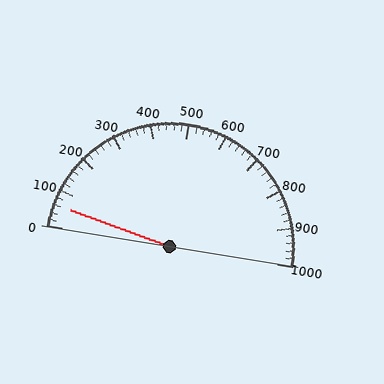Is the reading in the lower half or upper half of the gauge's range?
The reading is in the lower half of the range (0 to 1000).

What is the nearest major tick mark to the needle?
The nearest major tick mark is 100.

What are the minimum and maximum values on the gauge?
The gauge ranges from 0 to 1000.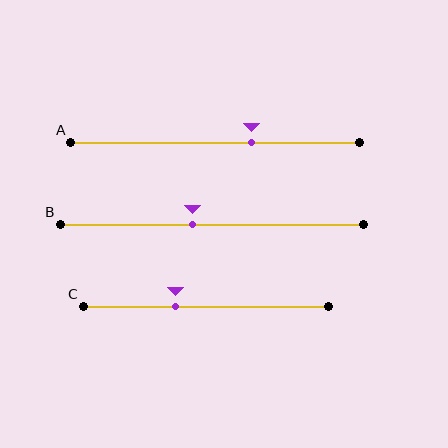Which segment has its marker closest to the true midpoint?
Segment B has its marker closest to the true midpoint.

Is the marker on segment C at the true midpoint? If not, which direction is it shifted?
No, the marker on segment C is shifted to the left by about 12% of the segment length.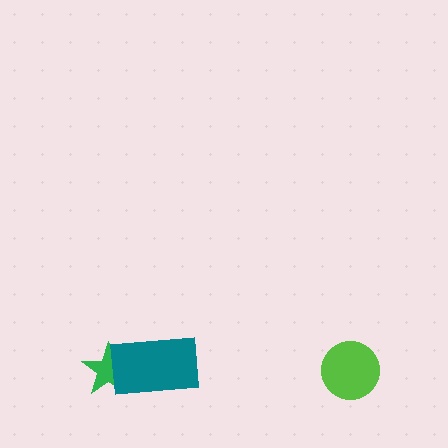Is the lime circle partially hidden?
No, no other shape covers it.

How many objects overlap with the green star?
1 object overlaps with the green star.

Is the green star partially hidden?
Yes, it is partially covered by another shape.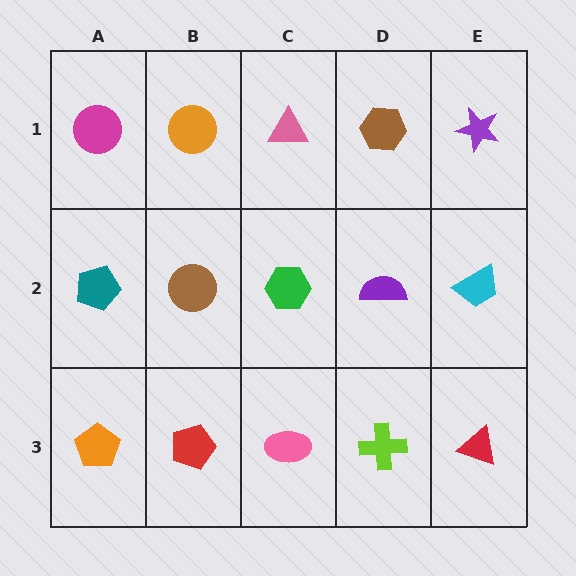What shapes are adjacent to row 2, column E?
A purple star (row 1, column E), a red triangle (row 3, column E), a purple semicircle (row 2, column D).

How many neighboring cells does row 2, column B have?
4.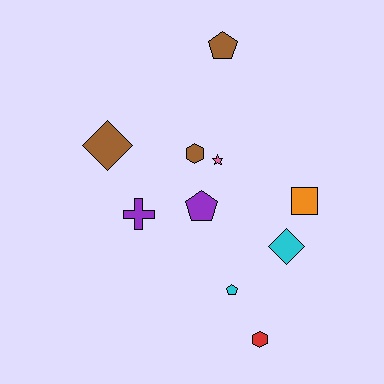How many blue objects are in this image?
There are no blue objects.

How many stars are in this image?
There is 1 star.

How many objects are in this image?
There are 10 objects.